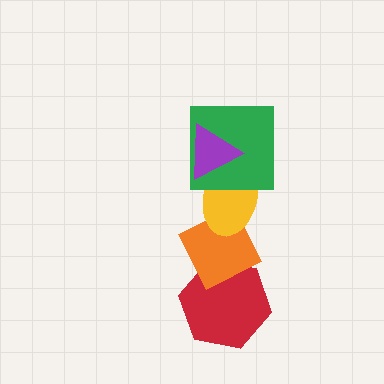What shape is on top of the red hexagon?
The orange diamond is on top of the red hexagon.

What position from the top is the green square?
The green square is 2nd from the top.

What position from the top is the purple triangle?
The purple triangle is 1st from the top.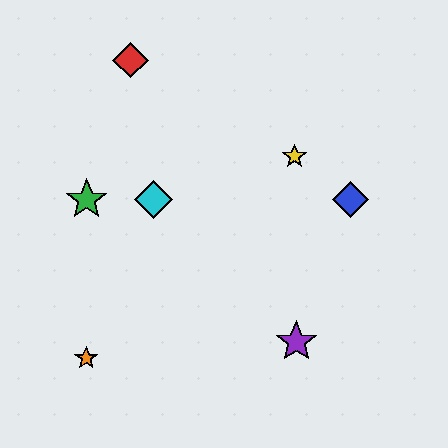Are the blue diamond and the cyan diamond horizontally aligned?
Yes, both are at y≈200.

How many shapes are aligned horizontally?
3 shapes (the blue diamond, the green star, the cyan diamond) are aligned horizontally.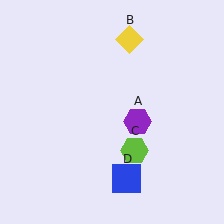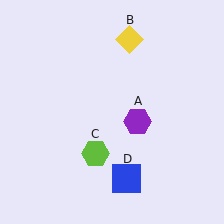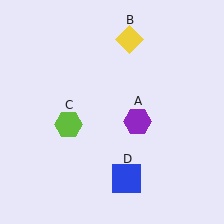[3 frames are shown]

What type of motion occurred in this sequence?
The lime hexagon (object C) rotated clockwise around the center of the scene.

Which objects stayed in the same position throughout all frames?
Purple hexagon (object A) and yellow diamond (object B) and blue square (object D) remained stationary.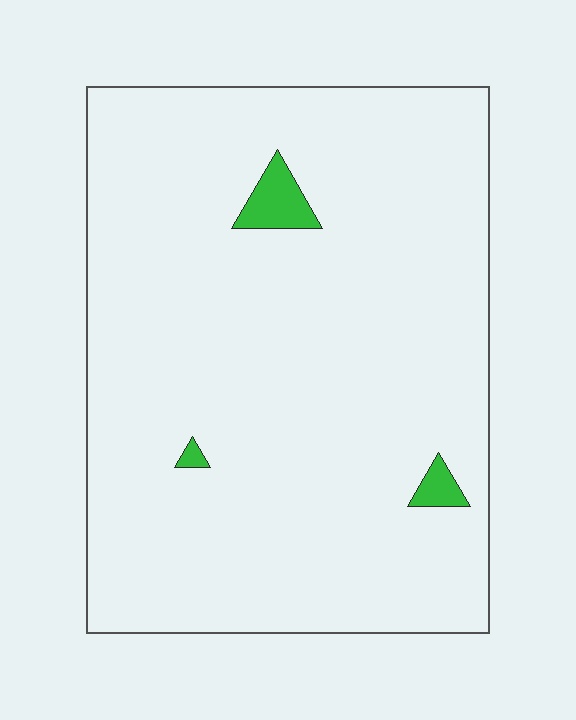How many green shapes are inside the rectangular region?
3.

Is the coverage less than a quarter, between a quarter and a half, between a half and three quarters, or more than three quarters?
Less than a quarter.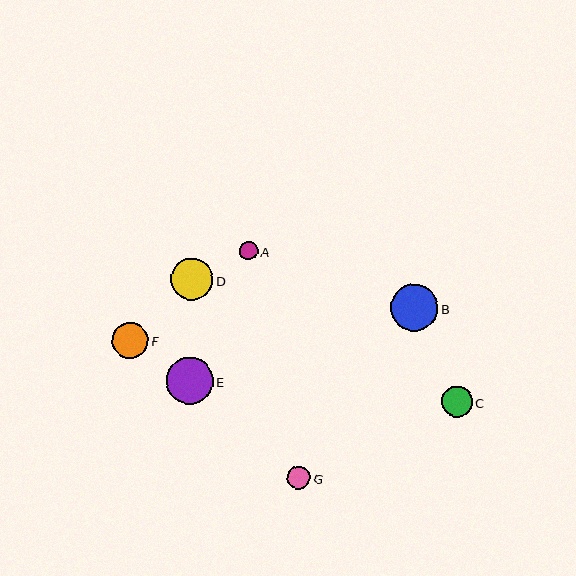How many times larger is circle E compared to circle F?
Circle E is approximately 1.3 times the size of circle F.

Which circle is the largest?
Circle B is the largest with a size of approximately 47 pixels.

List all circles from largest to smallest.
From largest to smallest: B, E, D, F, C, G, A.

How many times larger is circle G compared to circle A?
Circle G is approximately 1.2 times the size of circle A.